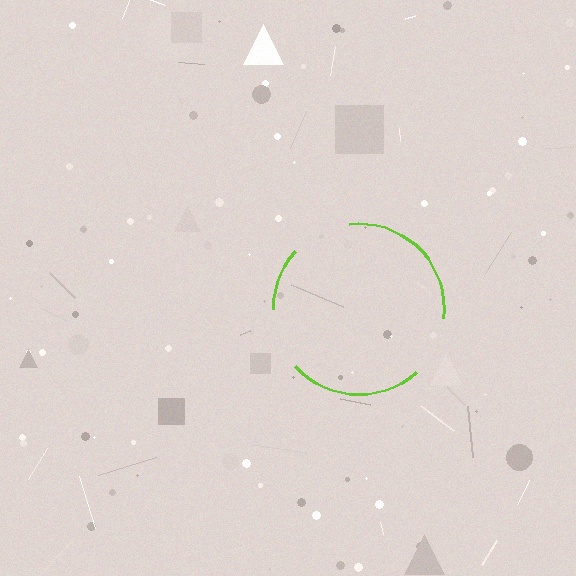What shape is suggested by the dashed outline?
The dashed outline suggests a circle.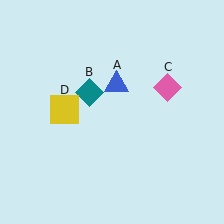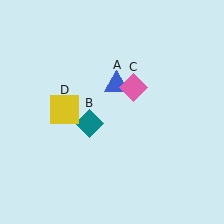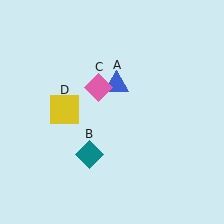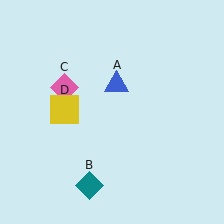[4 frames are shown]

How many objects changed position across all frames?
2 objects changed position: teal diamond (object B), pink diamond (object C).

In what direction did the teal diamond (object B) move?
The teal diamond (object B) moved down.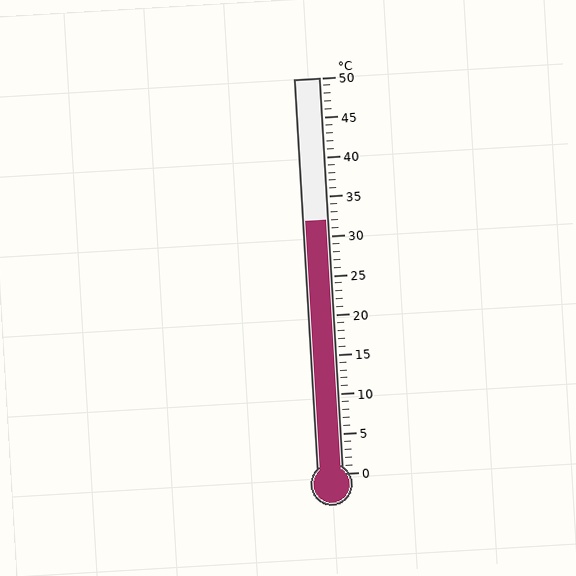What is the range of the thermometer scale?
The thermometer scale ranges from 0°C to 50°C.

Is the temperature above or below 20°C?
The temperature is above 20°C.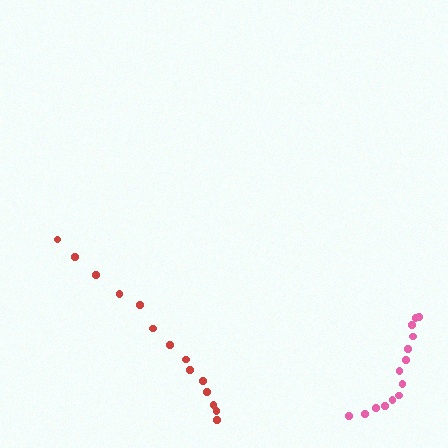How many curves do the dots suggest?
There are 2 distinct paths.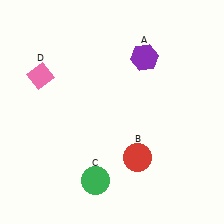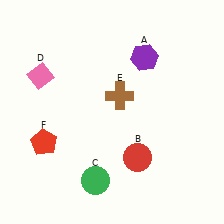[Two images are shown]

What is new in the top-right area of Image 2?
A brown cross (E) was added in the top-right area of Image 2.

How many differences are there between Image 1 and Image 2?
There are 2 differences between the two images.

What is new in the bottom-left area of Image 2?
A red pentagon (F) was added in the bottom-left area of Image 2.